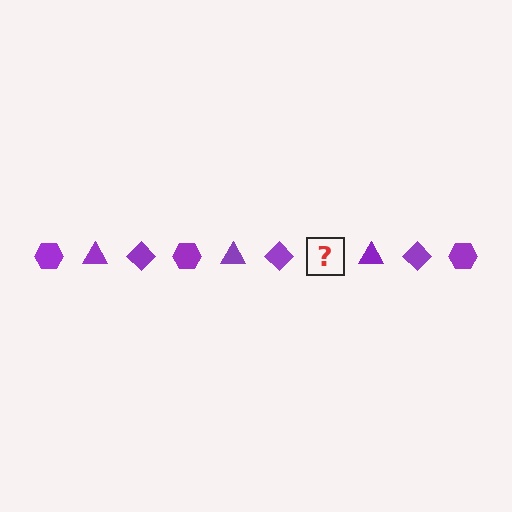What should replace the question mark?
The question mark should be replaced with a purple hexagon.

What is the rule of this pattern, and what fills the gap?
The rule is that the pattern cycles through hexagon, triangle, diamond shapes in purple. The gap should be filled with a purple hexagon.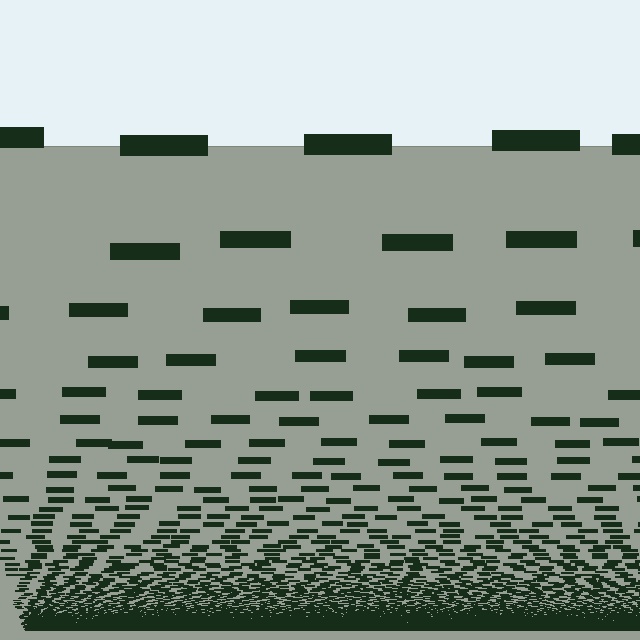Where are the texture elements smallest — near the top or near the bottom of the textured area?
Near the bottom.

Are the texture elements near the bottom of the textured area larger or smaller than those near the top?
Smaller. The gradient is inverted — elements near the bottom are smaller and denser.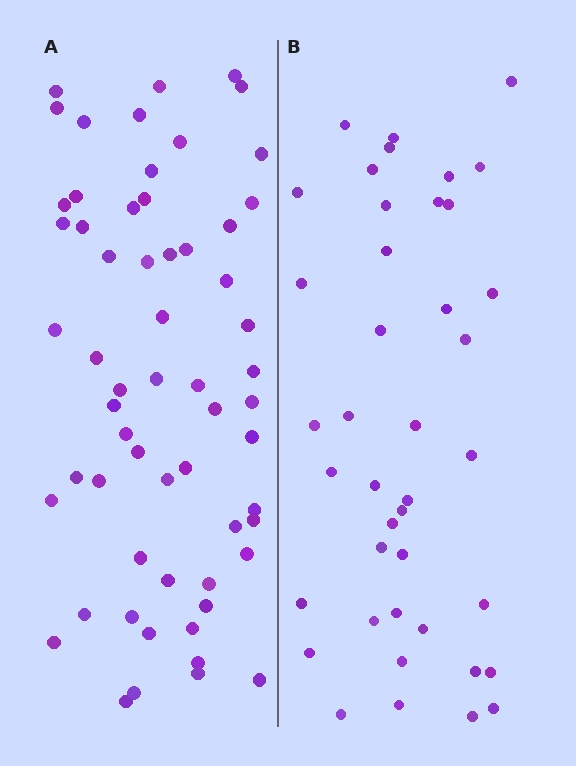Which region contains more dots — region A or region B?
Region A (the left region) has more dots.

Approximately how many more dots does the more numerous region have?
Region A has approximately 20 more dots than region B.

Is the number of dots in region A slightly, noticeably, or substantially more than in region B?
Region A has substantially more. The ratio is roughly 1.5 to 1.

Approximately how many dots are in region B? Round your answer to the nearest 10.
About 40 dots. (The exact count is 41, which rounds to 40.)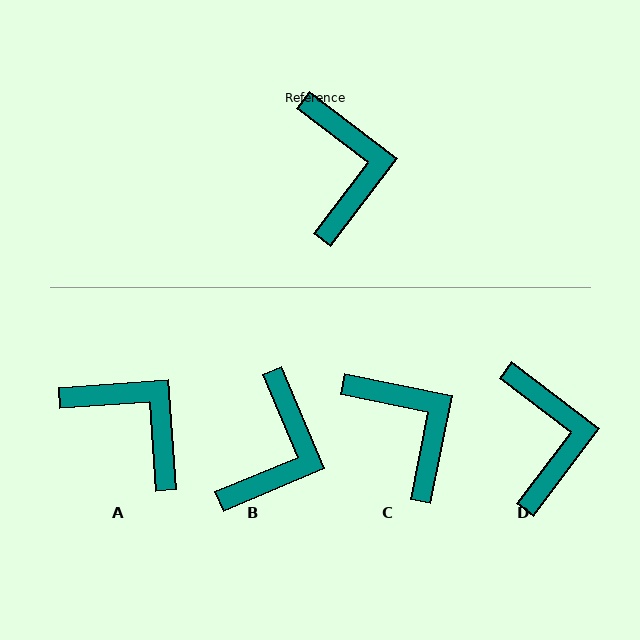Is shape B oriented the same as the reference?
No, it is off by about 30 degrees.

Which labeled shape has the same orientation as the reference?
D.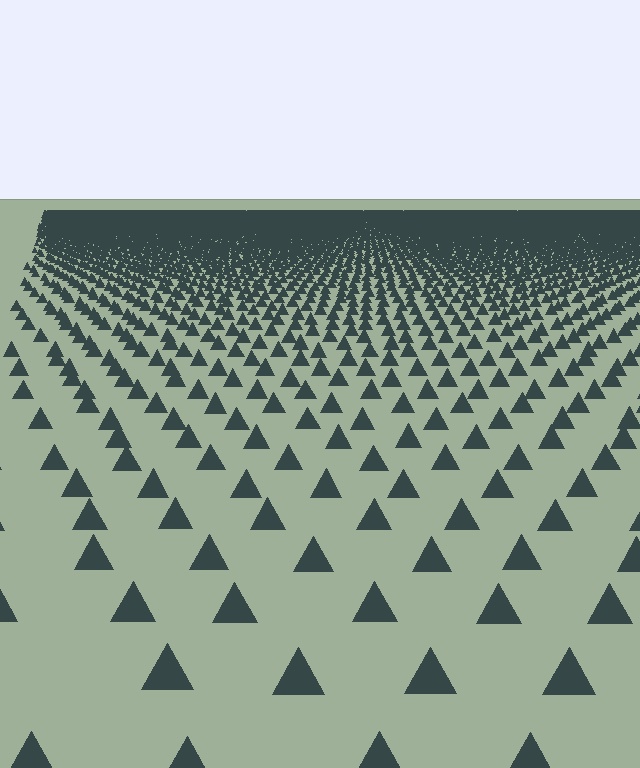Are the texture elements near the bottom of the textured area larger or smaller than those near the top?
Larger. Near the bottom, elements are closer to the viewer and appear at a bigger on-screen size.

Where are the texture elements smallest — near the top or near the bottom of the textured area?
Near the top.